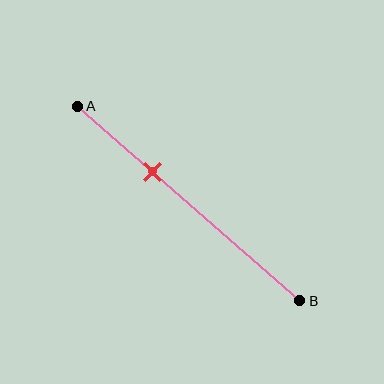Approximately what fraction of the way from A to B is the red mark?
The red mark is approximately 35% of the way from A to B.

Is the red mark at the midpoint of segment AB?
No, the mark is at about 35% from A, not at the 50% midpoint.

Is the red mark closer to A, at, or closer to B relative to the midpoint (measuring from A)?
The red mark is closer to point A than the midpoint of segment AB.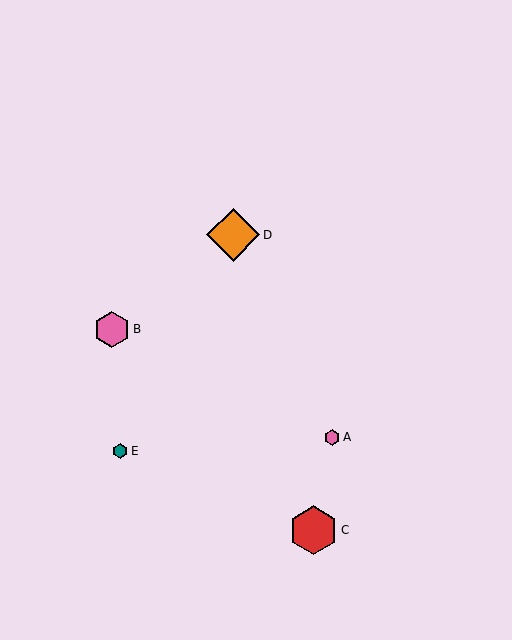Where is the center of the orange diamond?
The center of the orange diamond is at (233, 235).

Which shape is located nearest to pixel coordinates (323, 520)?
The red hexagon (labeled C) at (313, 530) is nearest to that location.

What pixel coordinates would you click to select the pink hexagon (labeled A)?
Click at (332, 437) to select the pink hexagon A.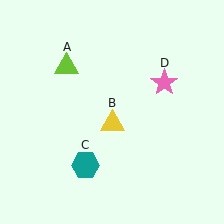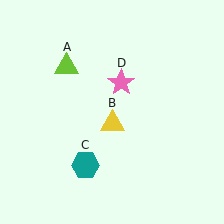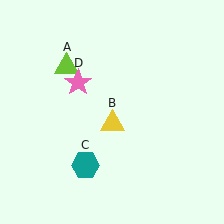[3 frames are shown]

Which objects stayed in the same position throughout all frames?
Lime triangle (object A) and yellow triangle (object B) and teal hexagon (object C) remained stationary.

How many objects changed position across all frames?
1 object changed position: pink star (object D).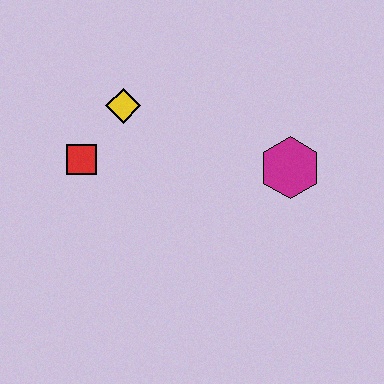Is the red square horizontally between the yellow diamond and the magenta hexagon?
No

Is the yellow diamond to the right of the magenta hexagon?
No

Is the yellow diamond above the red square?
Yes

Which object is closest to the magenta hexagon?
The yellow diamond is closest to the magenta hexagon.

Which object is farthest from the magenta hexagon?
The red square is farthest from the magenta hexagon.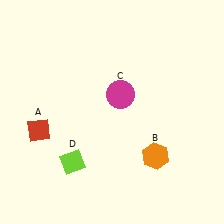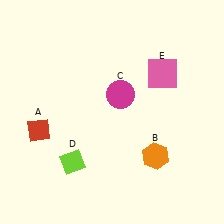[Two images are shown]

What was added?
A pink square (E) was added in Image 2.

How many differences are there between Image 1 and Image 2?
There is 1 difference between the two images.